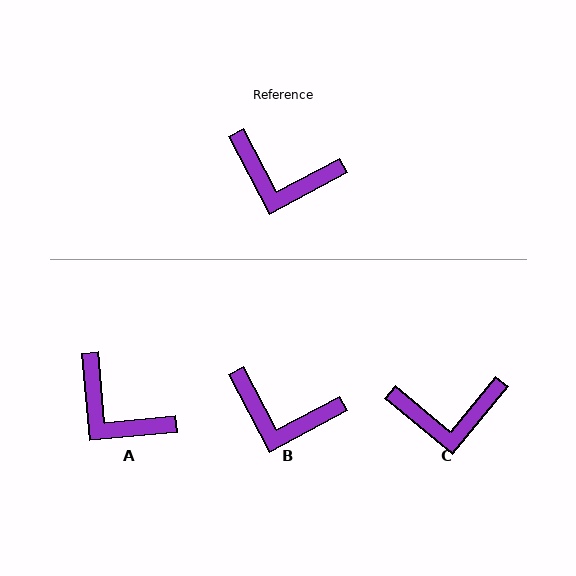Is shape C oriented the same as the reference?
No, it is off by about 23 degrees.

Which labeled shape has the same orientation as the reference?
B.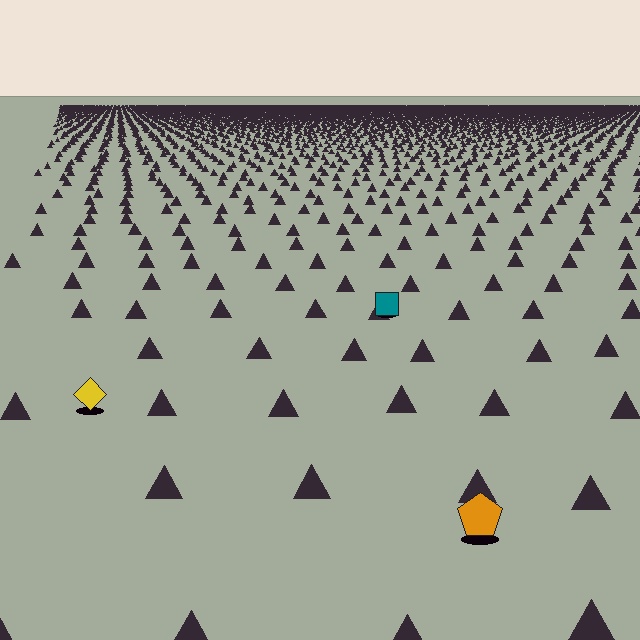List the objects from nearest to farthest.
From nearest to farthest: the orange pentagon, the yellow diamond, the teal square.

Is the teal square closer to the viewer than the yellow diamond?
No. The yellow diamond is closer — you can tell from the texture gradient: the ground texture is coarser near it.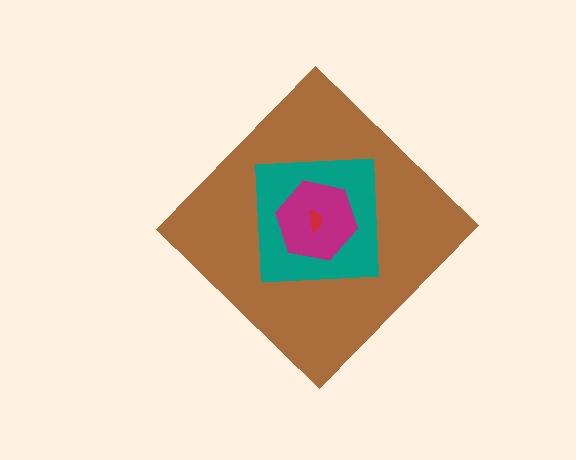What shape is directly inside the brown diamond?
The teal square.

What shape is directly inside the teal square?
The magenta hexagon.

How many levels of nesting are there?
4.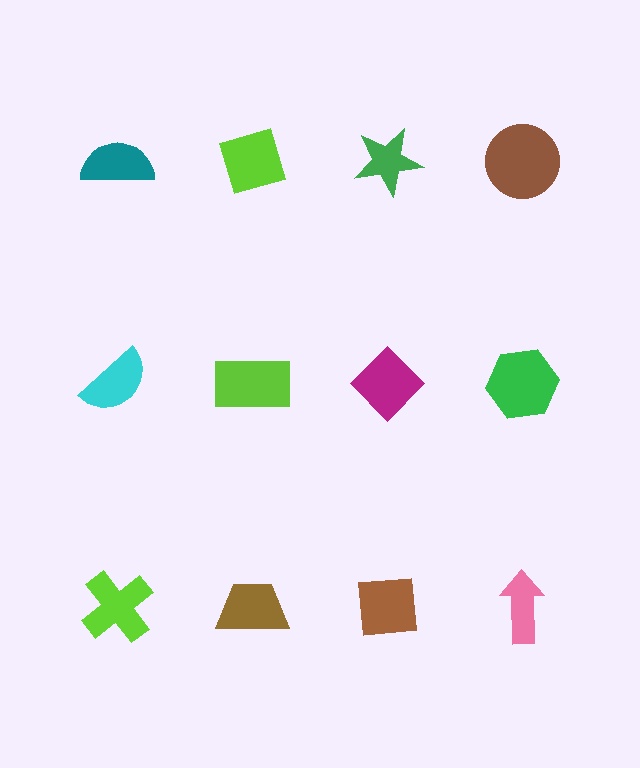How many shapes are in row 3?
4 shapes.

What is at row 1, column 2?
A lime diamond.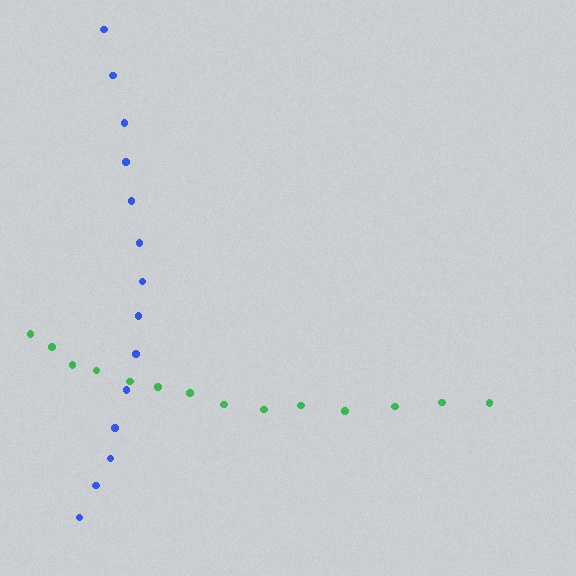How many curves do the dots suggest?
There are 2 distinct paths.